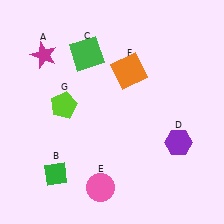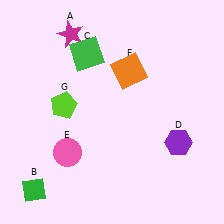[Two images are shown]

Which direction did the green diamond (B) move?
The green diamond (B) moved left.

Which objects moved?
The objects that moved are: the magenta star (A), the green diamond (B), the pink circle (E).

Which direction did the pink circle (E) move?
The pink circle (E) moved up.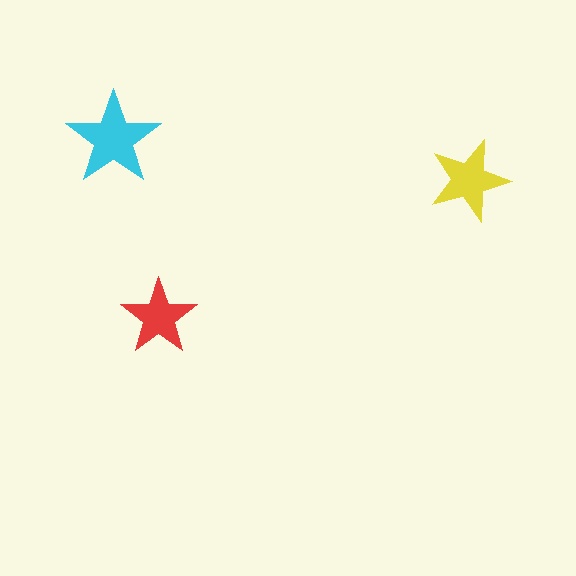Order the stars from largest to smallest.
the cyan one, the yellow one, the red one.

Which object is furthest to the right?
The yellow star is rightmost.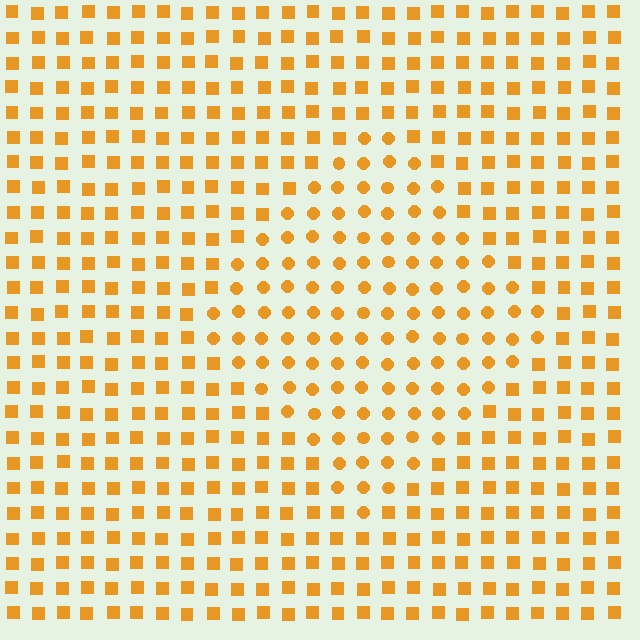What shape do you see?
I see a diamond.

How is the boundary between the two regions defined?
The boundary is defined by a change in element shape: circles inside vs. squares outside. All elements share the same color and spacing.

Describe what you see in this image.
The image is filled with small orange elements arranged in a uniform grid. A diamond-shaped region contains circles, while the surrounding area contains squares. The boundary is defined purely by the change in element shape.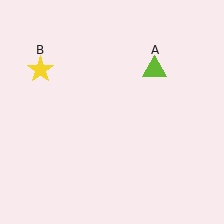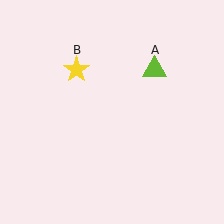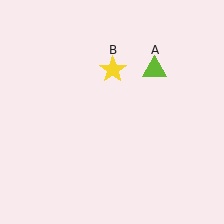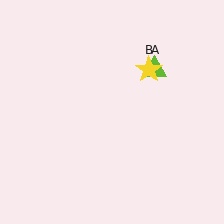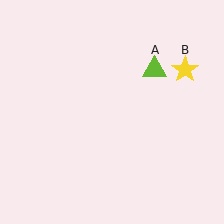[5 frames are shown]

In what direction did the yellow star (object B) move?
The yellow star (object B) moved right.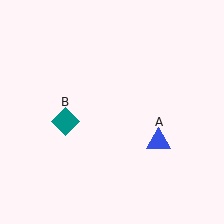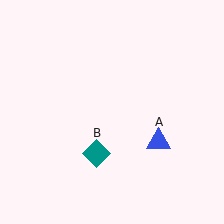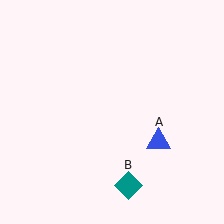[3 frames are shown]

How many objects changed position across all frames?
1 object changed position: teal diamond (object B).